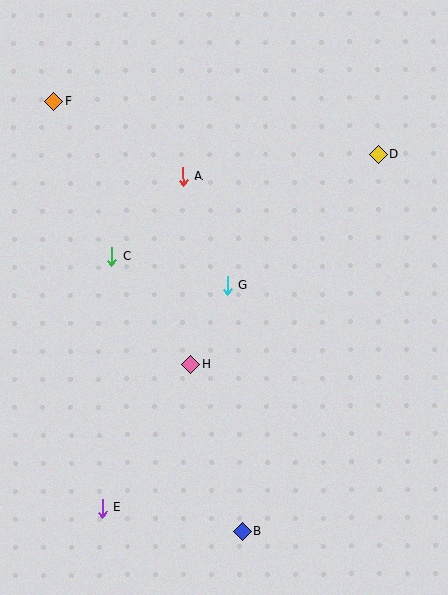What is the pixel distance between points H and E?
The distance between H and E is 169 pixels.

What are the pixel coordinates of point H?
Point H is at (191, 364).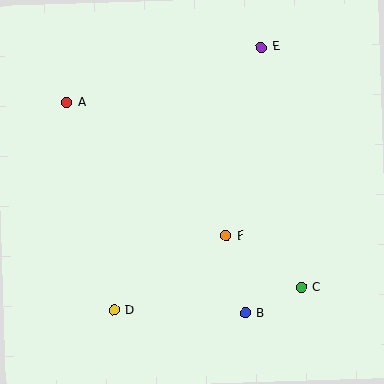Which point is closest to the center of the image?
Point F at (226, 236) is closest to the center.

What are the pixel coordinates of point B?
Point B is at (245, 313).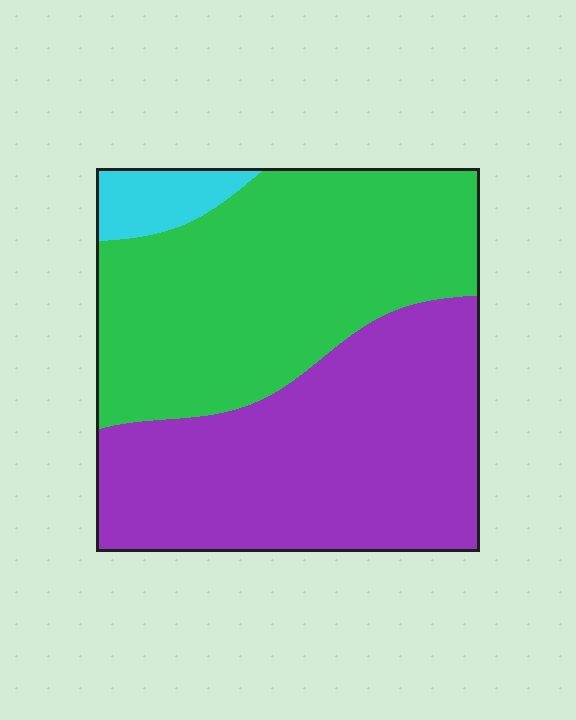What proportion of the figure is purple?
Purple takes up between a third and a half of the figure.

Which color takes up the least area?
Cyan, at roughly 5%.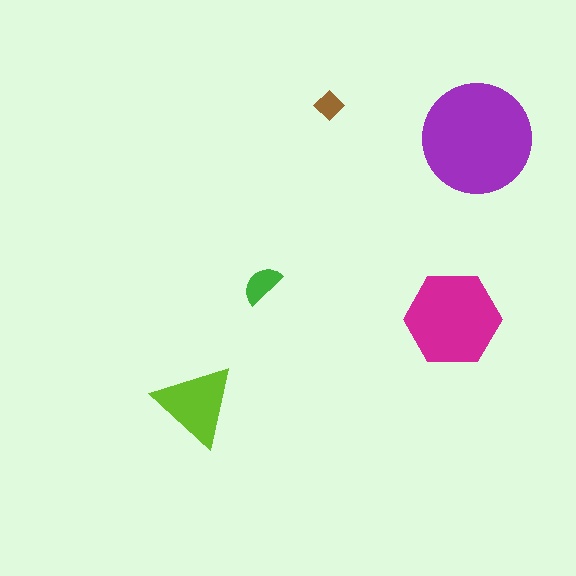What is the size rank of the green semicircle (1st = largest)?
4th.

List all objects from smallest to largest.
The brown diamond, the green semicircle, the lime triangle, the magenta hexagon, the purple circle.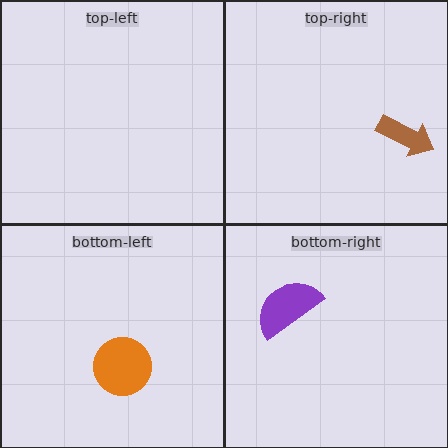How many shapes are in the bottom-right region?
1.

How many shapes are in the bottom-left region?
1.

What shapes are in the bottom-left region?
The orange circle.